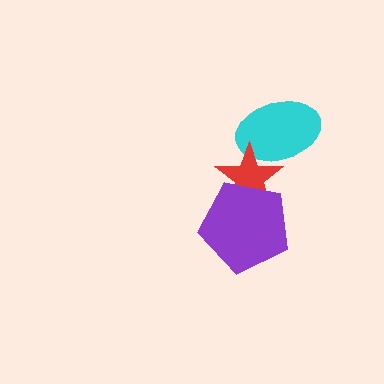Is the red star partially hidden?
Yes, it is partially covered by another shape.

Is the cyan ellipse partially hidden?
Yes, it is partially covered by another shape.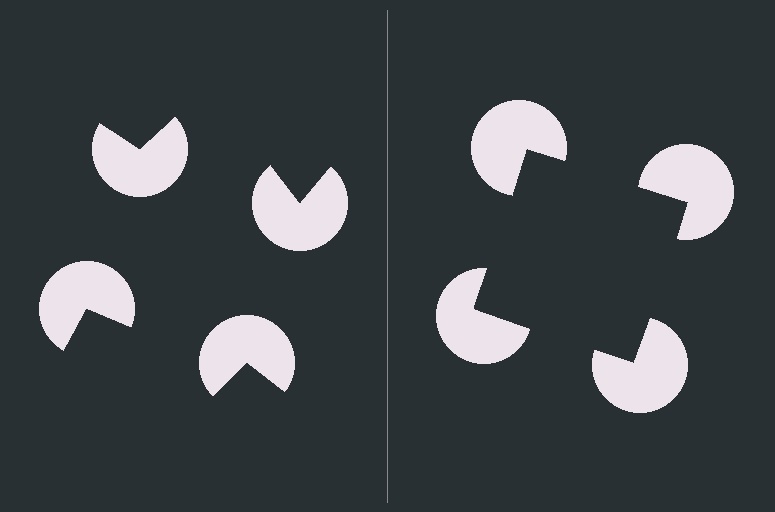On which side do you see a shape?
An illusory square appears on the right side. On the left side the wedge cuts are rotated, so no coherent shape forms.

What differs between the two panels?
The pac-man discs are positioned identically on both sides; only the wedge orientations differ. On the right they align to a square; on the left they are misaligned.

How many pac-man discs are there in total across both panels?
8 — 4 on each side.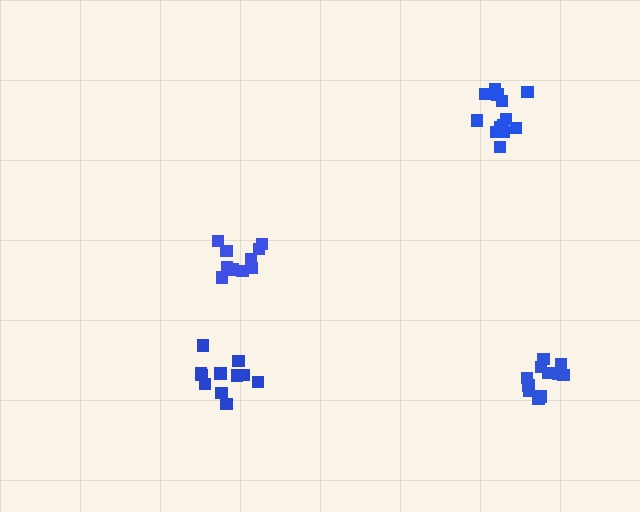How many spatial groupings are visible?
There are 4 spatial groupings.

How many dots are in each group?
Group 1: 13 dots, Group 2: 10 dots, Group 3: 11 dots, Group 4: 12 dots (46 total).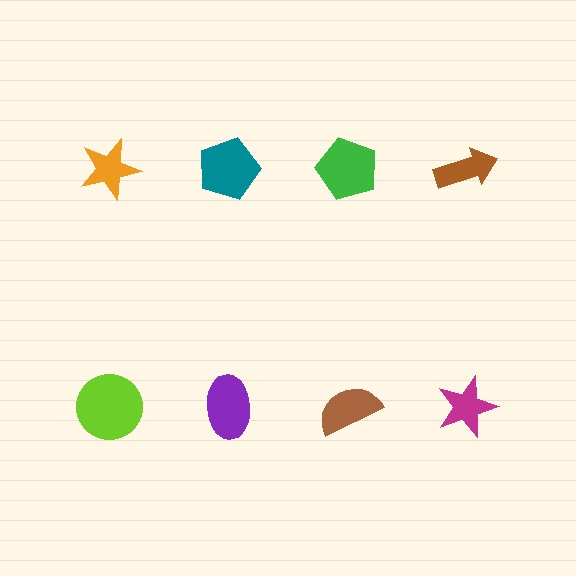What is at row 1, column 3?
A green pentagon.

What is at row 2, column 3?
A brown semicircle.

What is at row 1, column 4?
A brown arrow.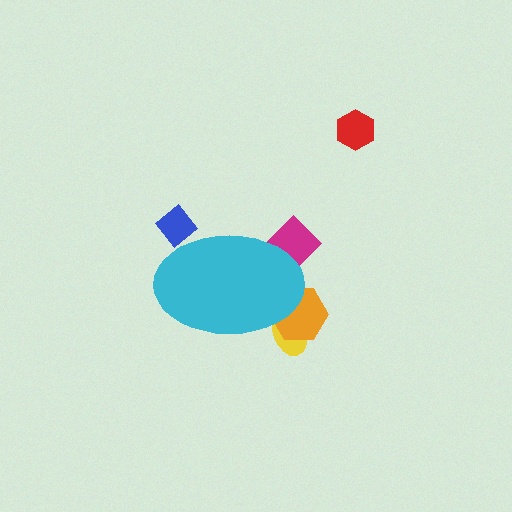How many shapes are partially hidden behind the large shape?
4 shapes are partially hidden.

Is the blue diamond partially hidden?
Yes, the blue diamond is partially hidden behind the cyan ellipse.